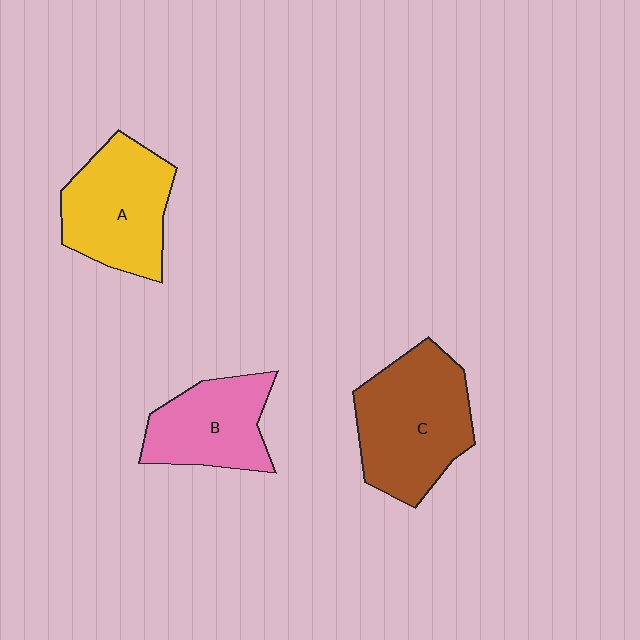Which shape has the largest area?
Shape C (brown).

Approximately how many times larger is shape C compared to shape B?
Approximately 1.4 times.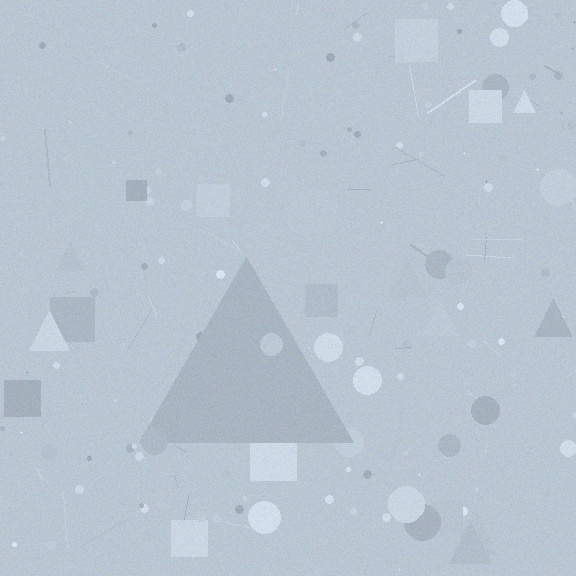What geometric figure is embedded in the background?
A triangle is embedded in the background.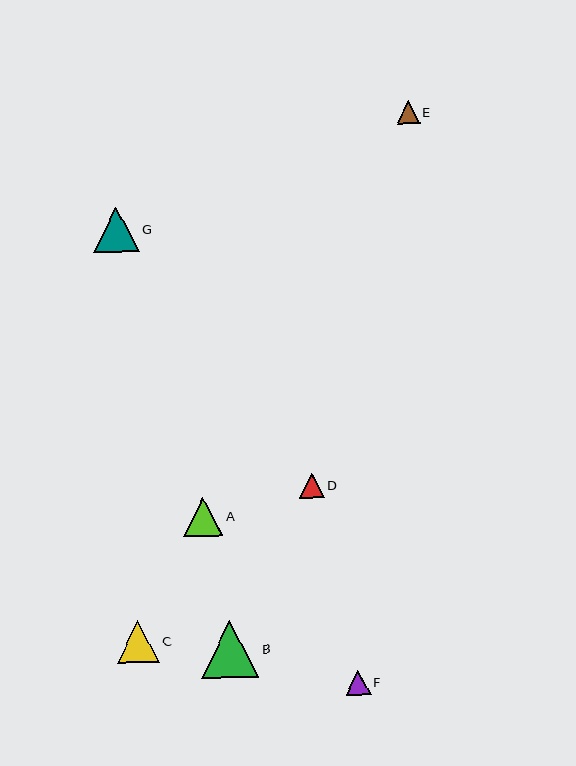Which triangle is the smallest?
Triangle E is the smallest with a size of approximately 22 pixels.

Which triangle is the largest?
Triangle B is the largest with a size of approximately 57 pixels.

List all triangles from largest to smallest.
From largest to smallest: B, G, C, A, F, D, E.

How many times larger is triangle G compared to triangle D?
Triangle G is approximately 1.9 times the size of triangle D.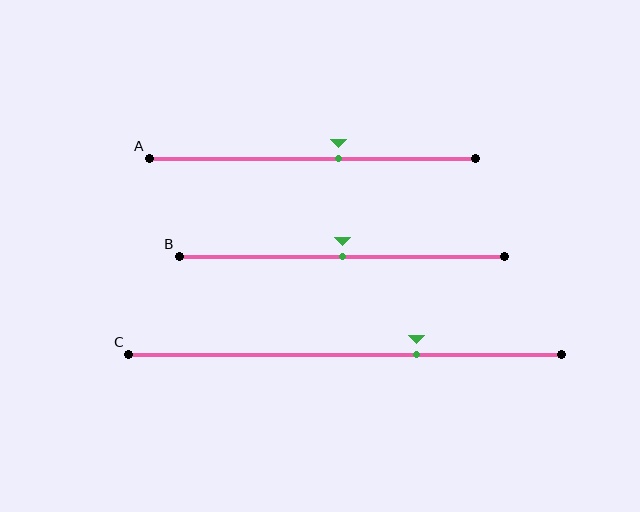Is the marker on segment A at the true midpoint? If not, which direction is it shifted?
No, the marker on segment A is shifted to the right by about 8% of the segment length.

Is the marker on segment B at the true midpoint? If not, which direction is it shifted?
Yes, the marker on segment B is at the true midpoint.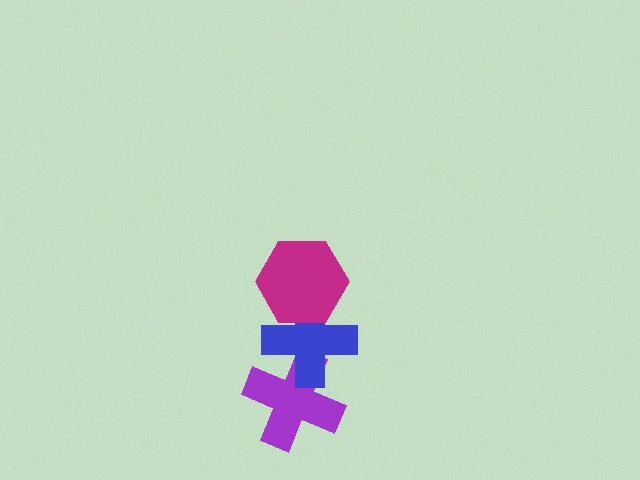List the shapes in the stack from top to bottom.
From top to bottom: the magenta hexagon, the blue cross, the purple cross.